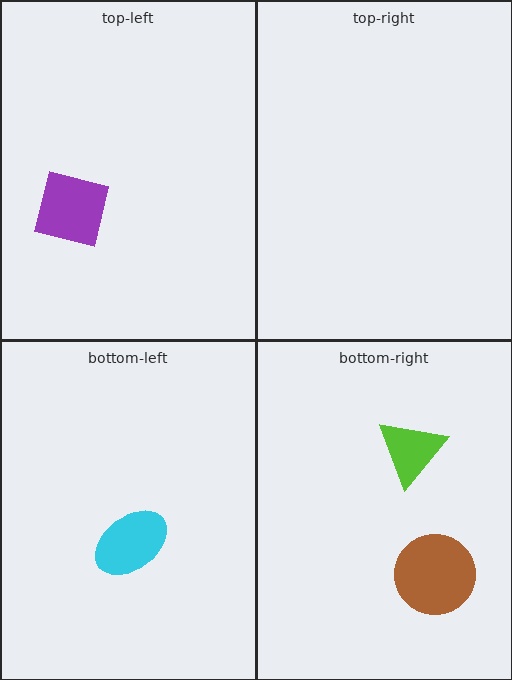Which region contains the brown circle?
The bottom-right region.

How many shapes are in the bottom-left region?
1.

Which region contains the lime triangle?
The bottom-right region.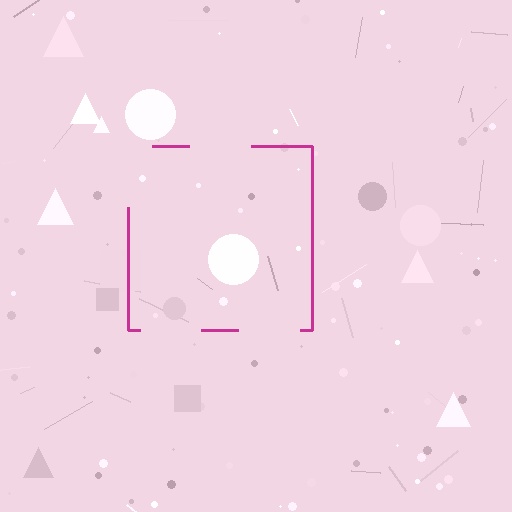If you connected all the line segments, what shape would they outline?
They would outline a square.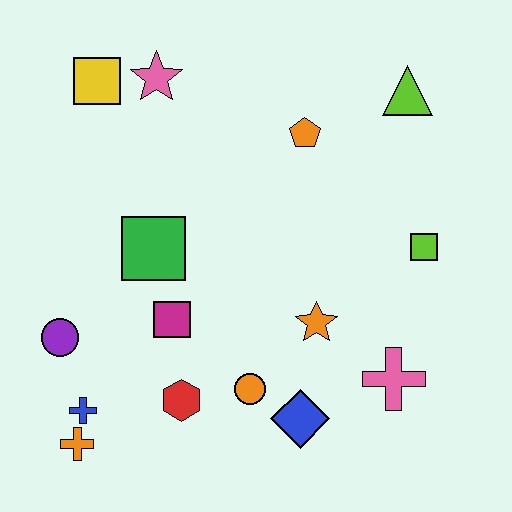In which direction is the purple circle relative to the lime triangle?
The purple circle is to the left of the lime triangle.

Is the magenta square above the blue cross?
Yes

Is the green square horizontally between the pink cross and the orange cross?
Yes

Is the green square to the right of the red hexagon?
No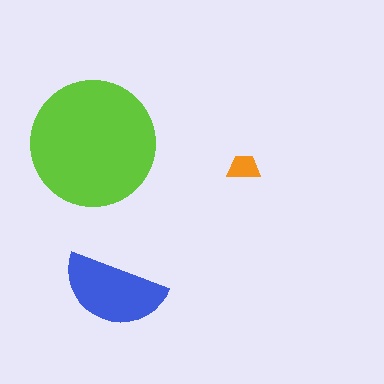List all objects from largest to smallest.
The lime circle, the blue semicircle, the orange trapezoid.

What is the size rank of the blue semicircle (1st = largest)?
2nd.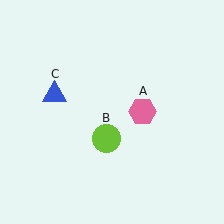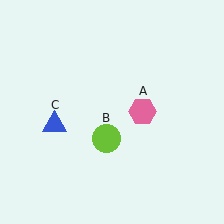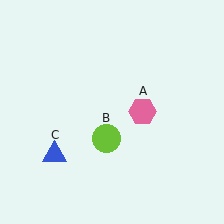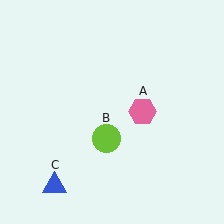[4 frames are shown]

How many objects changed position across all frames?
1 object changed position: blue triangle (object C).